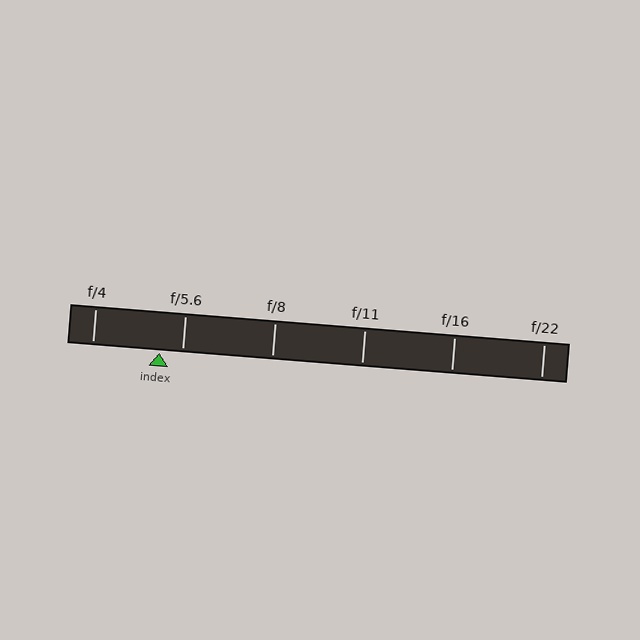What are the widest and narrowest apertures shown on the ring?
The widest aperture shown is f/4 and the narrowest is f/22.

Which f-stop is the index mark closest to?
The index mark is closest to f/5.6.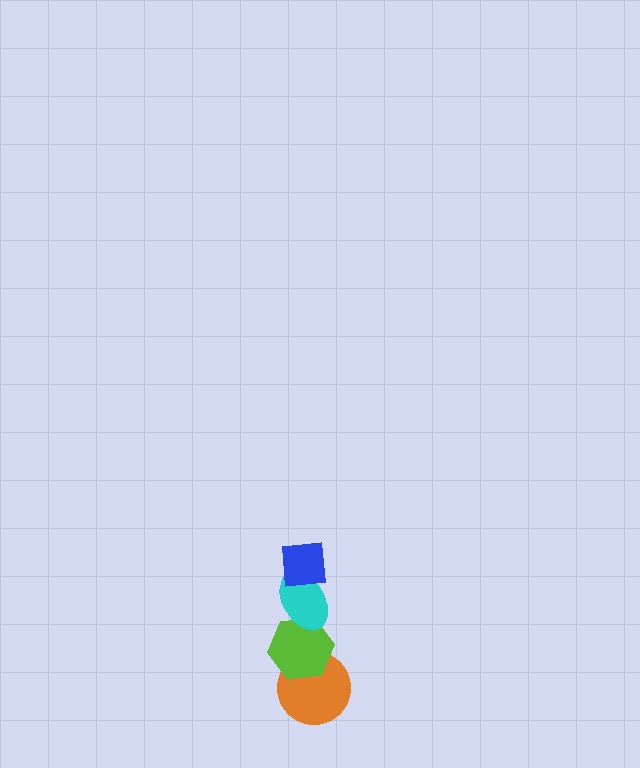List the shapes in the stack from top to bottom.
From top to bottom: the blue square, the cyan ellipse, the lime hexagon, the orange circle.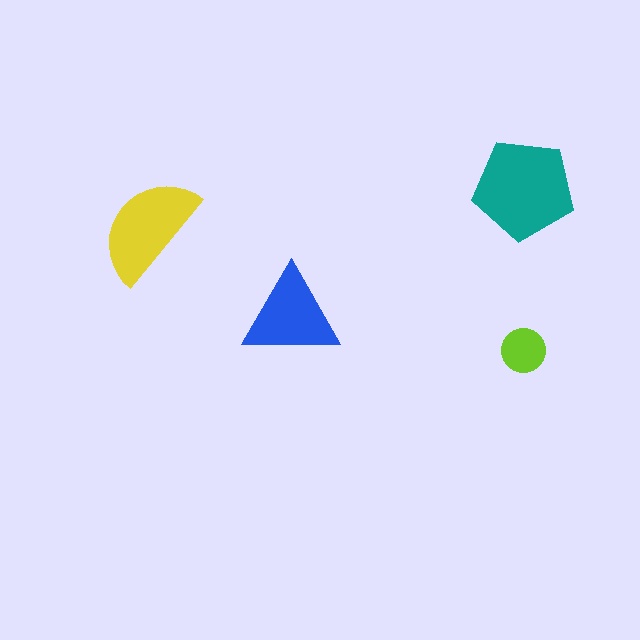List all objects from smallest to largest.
The lime circle, the blue triangle, the yellow semicircle, the teal pentagon.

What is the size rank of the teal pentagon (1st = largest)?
1st.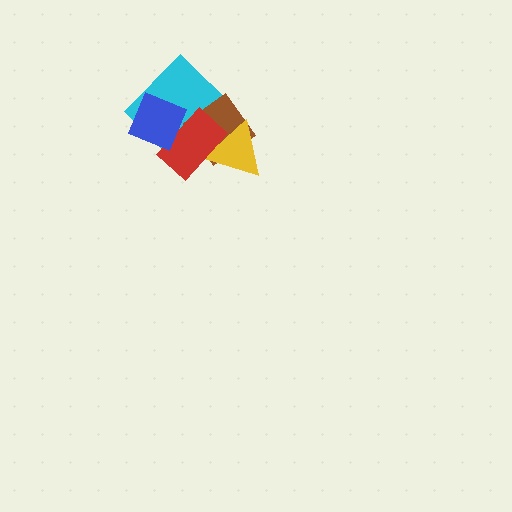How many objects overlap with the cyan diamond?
3 objects overlap with the cyan diamond.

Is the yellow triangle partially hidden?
Yes, it is partially covered by another shape.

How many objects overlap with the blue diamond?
2 objects overlap with the blue diamond.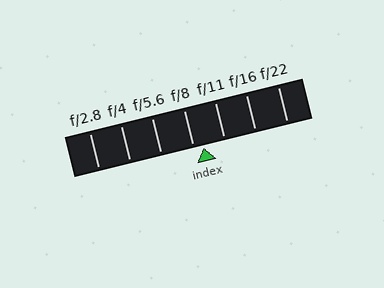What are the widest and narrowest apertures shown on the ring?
The widest aperture shown is f/2.8 and the narrowest is f/22.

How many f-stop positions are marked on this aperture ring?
There are 7 f-stop positions marked.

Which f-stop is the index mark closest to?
The index mark is closest to f/8.